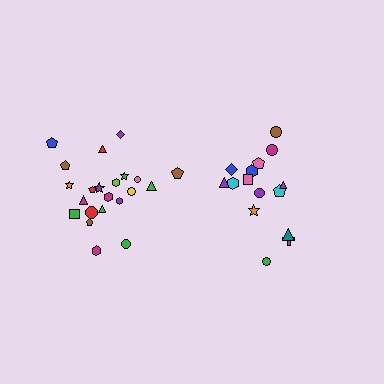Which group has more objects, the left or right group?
The left group.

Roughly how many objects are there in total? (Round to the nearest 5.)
Roughly 35 objects in total.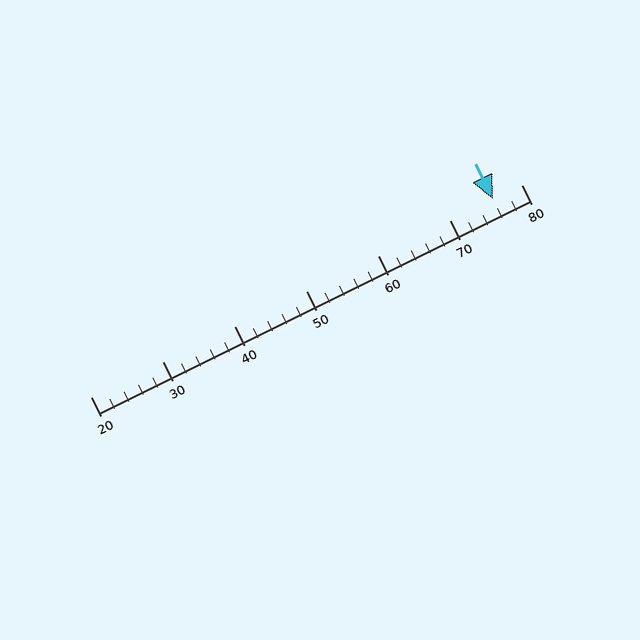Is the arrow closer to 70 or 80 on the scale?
The arrow is closer to 80.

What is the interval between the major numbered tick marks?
The major tick marks are spaced 10 units apart.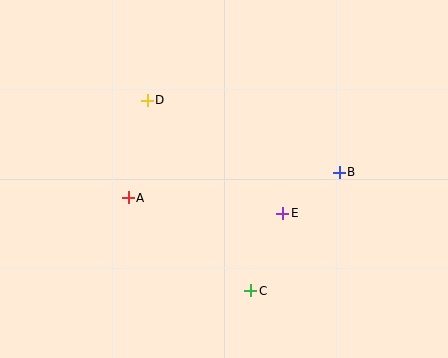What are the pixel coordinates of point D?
Point D is at (147, 100).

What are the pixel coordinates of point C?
Point C is at (251, 291).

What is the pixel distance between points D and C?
The distance between D and C is 217 pixels.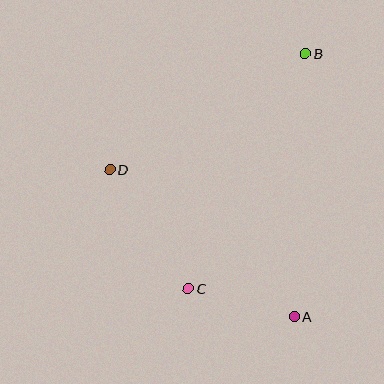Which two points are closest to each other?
Points A and C are closest to each other.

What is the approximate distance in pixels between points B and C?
The distance between B and C is approximately 262 pixels.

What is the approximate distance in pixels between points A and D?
The distance between A and D is approximately 236 pixels.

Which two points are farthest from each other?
Points A and B are farthest from each other.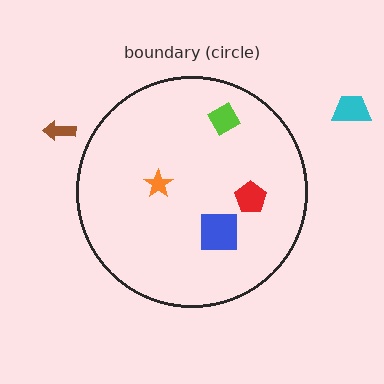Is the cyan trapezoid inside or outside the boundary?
Outside.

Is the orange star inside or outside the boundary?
Inside.